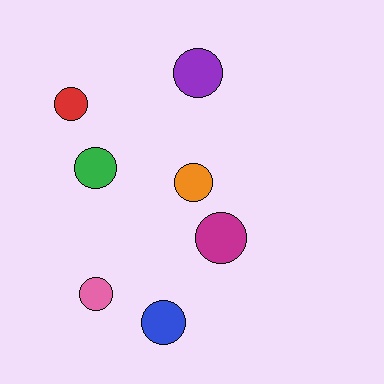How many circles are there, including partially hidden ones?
There are 7 circles.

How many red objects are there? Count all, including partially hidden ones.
There is 1 red object.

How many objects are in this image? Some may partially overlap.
There are 7 objects.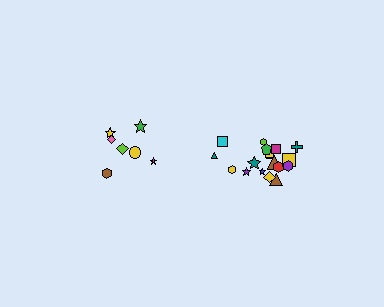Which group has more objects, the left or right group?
The right group.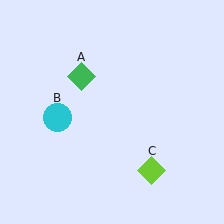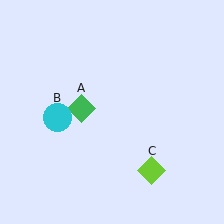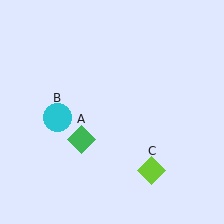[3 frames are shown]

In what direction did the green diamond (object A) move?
The green diamond (object A) moved down.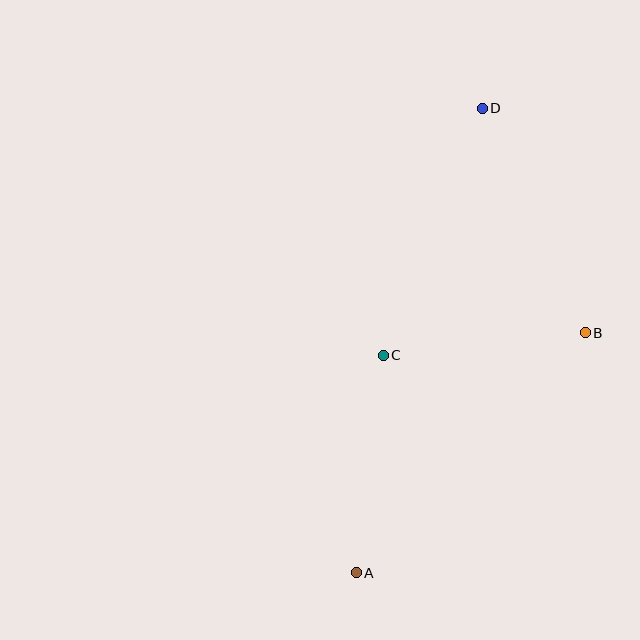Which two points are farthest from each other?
Points A and D are farthest from each other.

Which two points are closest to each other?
Points B and C are closest to each other.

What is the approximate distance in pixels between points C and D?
The distance between C and D is approximately 266 pixels.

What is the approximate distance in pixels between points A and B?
The distance between A and B is approximately 332 pixels.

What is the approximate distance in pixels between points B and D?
The distance between B and D is approximately 247 pixels.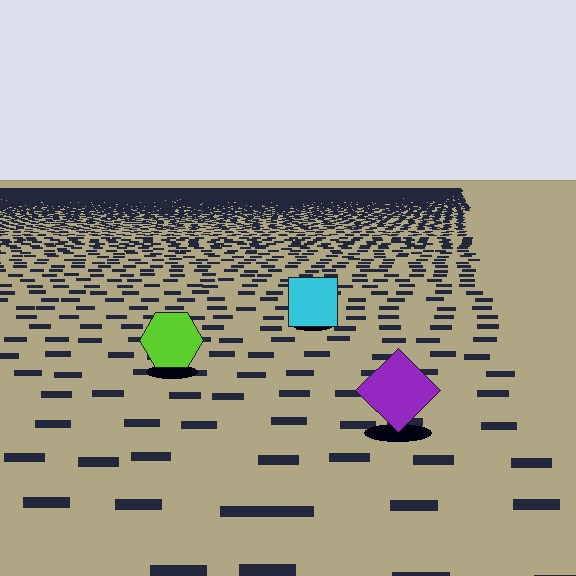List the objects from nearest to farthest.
From nearest to farthest: the purple diamond, the lime hexagon, the cyan square.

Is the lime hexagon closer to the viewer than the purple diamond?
No. The purple diamond is closer — you can tell from the texture gradient: the ground texture is coarser near it.